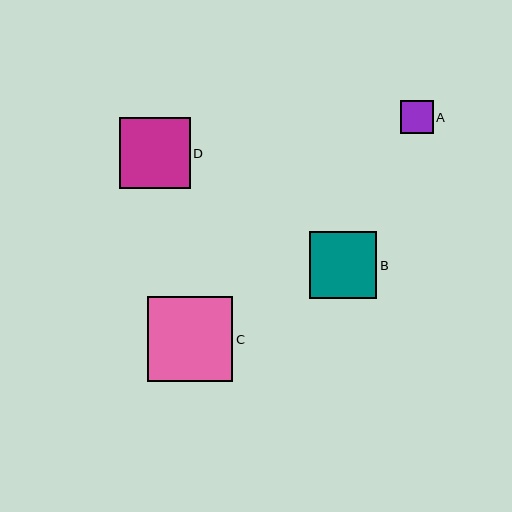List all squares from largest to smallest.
From largest to smallest: C, D, B, A.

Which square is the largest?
Square C is the largest with a size of approximately 85 pixels.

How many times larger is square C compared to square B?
Square C is approximately 1.3 times the size of square B.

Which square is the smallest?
Square A is the smallest with a size of approximately 33 pixels.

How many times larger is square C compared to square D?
Square C is approximately 1.2 times the size of square D.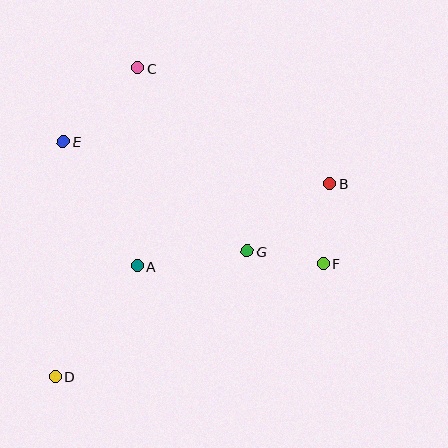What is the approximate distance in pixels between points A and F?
The distance between A and F is approximately 186 pixels.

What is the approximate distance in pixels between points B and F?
The distance between B and F is approximately 80 pixels.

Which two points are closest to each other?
Points F and G are closest to each other.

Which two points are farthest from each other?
Points B and D are farthest from each other.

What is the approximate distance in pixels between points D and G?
The distance between D and G is approximately 229 pixels.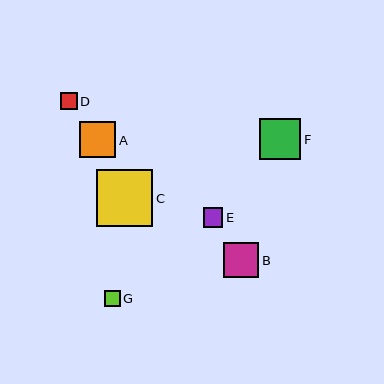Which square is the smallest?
Square G is the smallest with a size of approximately 16 pixels.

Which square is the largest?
Square C is the largest with a size of approximately 56 pixels.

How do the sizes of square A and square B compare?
Square A and square B are approximately the same size.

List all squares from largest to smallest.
From largest to smallest: C, F, A, B, E, D, G.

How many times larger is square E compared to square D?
Square E is approximately 1.2 times the size of square D.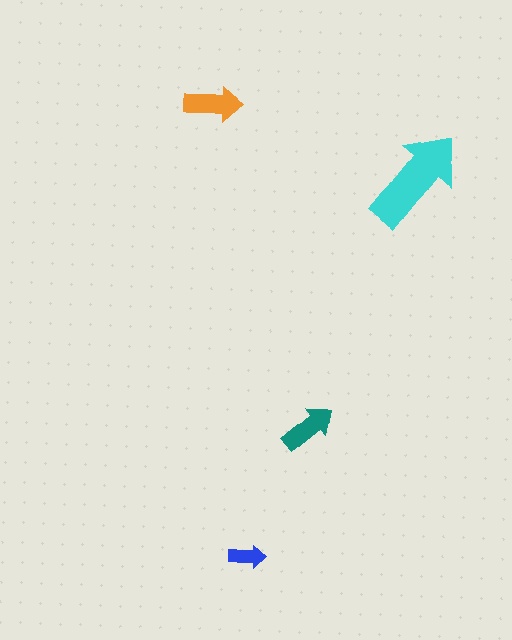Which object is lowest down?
The blue arrow is bottommost.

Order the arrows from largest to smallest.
the cyan one, the orange one, the teal one, the blue one.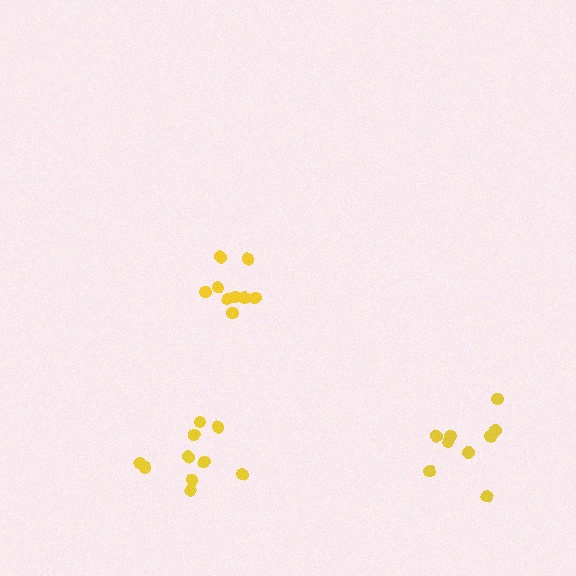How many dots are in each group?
Group 1: 9 dots, Group 2: 10 dots, Group 3: 9 dots (28 total).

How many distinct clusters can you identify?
There are 3 distinct clusters.